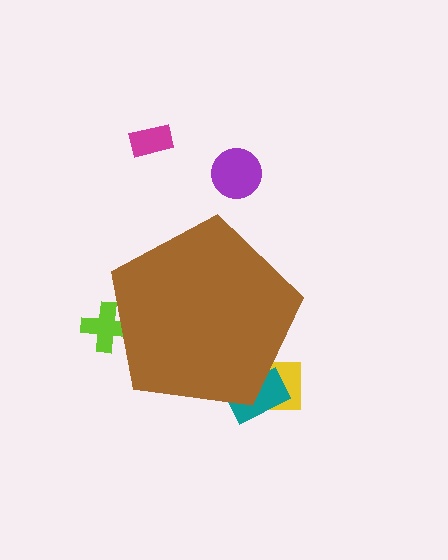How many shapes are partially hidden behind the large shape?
3 shapes are partially hidden.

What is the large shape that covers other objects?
A brown pentagon.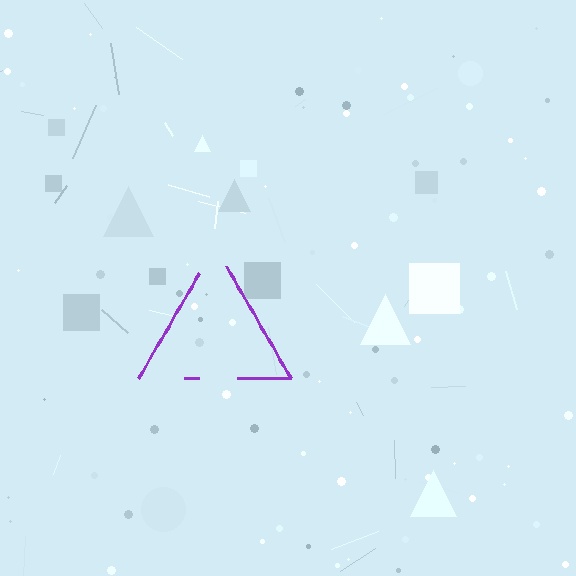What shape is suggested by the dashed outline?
The dashed outline suggests a triangle.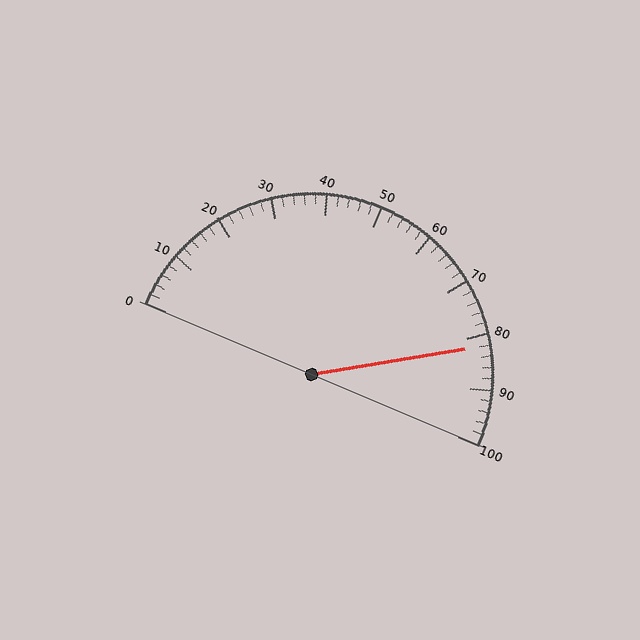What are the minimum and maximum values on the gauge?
The gauge ranges from 0 to 100.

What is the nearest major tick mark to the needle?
The nearest major tick mark is 80.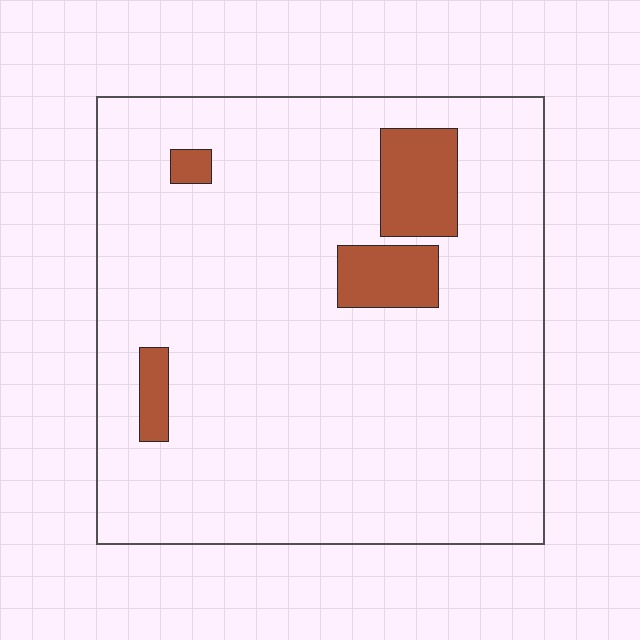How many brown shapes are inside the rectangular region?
4.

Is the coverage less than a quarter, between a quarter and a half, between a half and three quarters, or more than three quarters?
Less than a quarter.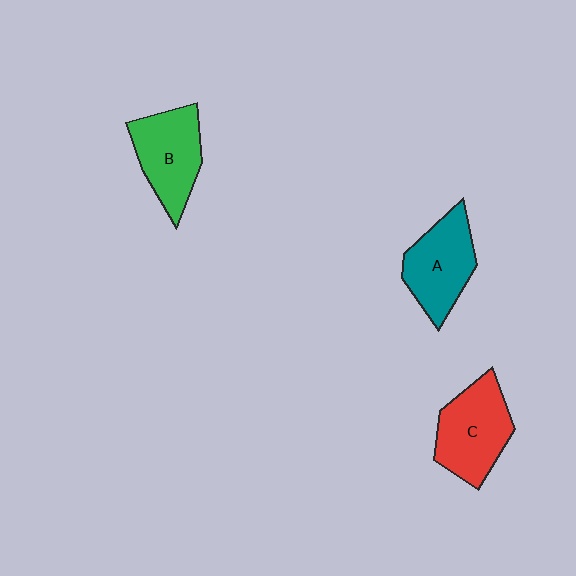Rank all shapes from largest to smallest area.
From largest to smallest: C (red), B (green), A (teal).